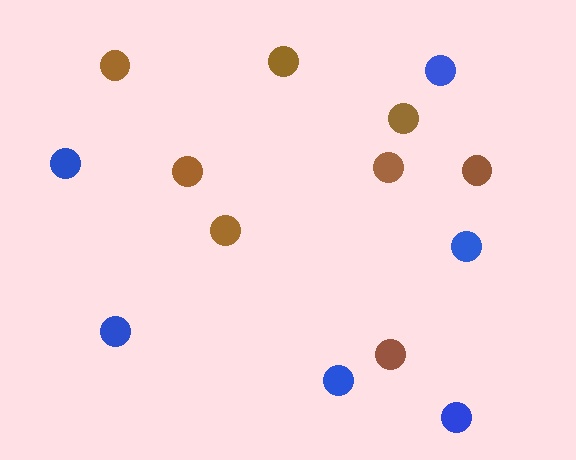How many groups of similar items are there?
There are 2 groups: one group of brown circles (8) and one group of blue circles (6).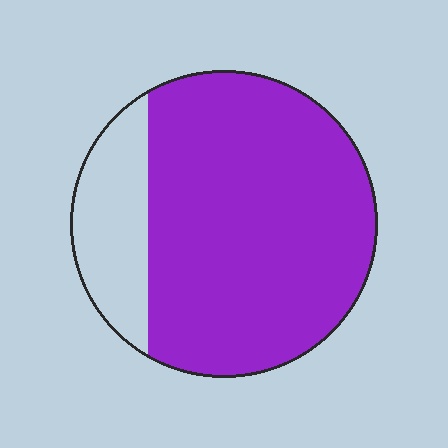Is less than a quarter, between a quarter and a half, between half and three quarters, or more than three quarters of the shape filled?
More than three quarters.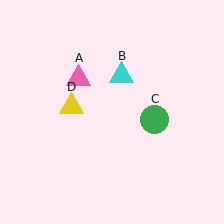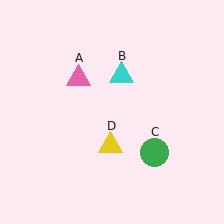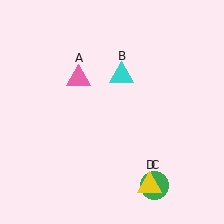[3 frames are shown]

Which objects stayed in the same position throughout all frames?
Pink triangle (object A) and cyan triangle (object B) remained stationary.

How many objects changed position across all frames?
2 objects changed position: green circle (object C), yellow triangle (object D).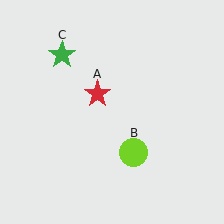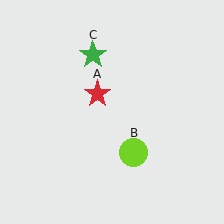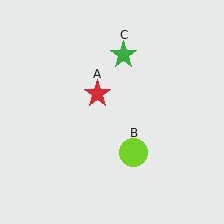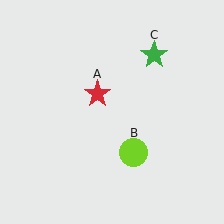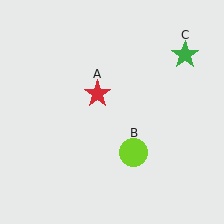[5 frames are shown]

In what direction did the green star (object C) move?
The green star (object C) moved right.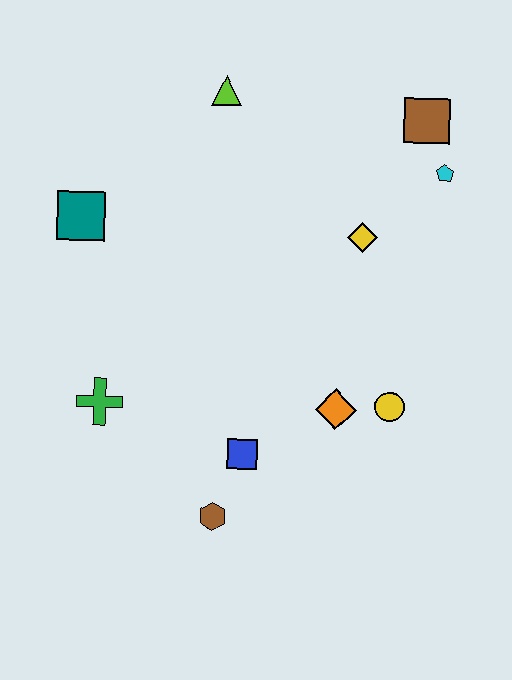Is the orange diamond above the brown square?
No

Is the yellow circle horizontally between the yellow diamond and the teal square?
No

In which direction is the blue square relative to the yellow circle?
The blue square is to the left of the yellow circle.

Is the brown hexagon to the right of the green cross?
Yes